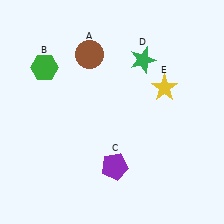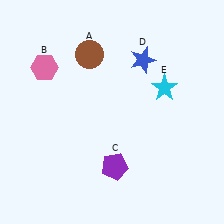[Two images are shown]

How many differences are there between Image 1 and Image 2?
There are 3 differences between the two images.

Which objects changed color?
B changed from green to pink. D changed from green to blue. E changed from yellow to cyan.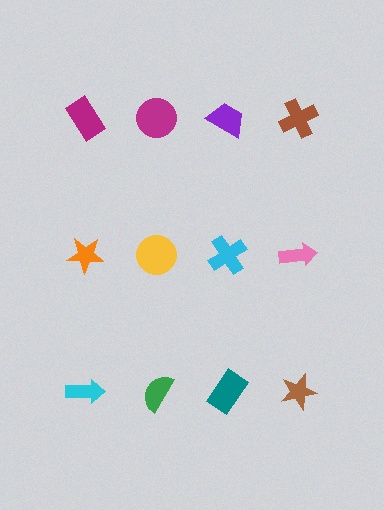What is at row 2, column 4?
A pink arrow.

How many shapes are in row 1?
4 shapes.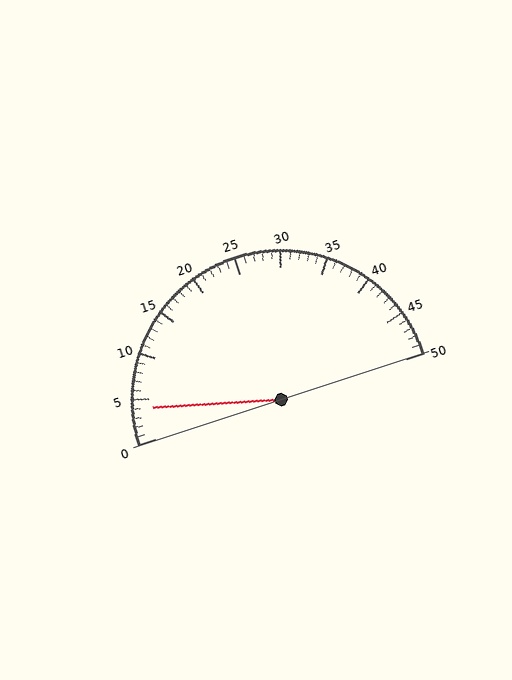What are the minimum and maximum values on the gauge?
The gauge ranges from 0 to 50.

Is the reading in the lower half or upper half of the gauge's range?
The reading is in the lower half of the range (0 to 50).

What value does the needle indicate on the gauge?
The needle indicates approximately 4.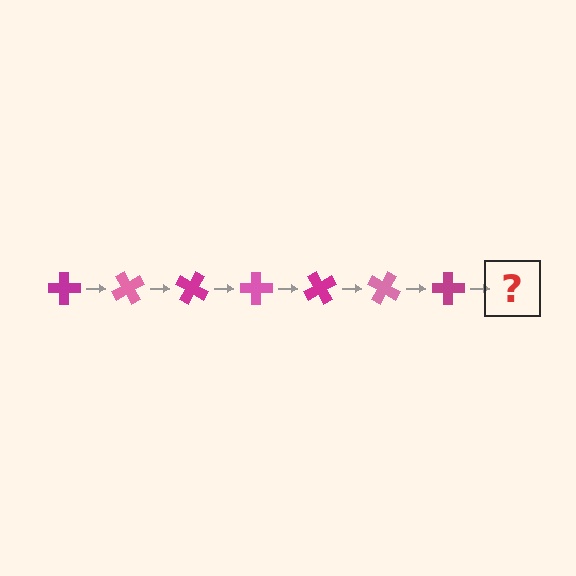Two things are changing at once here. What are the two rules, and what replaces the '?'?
The two rules are that it rotates 60 degrees each step and the color cycles through magenta and pink. The '?' should be a pink cross, rotated 420 degrees from the start.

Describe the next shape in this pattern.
It should be a pink cross, rotated 420 degrees from the start.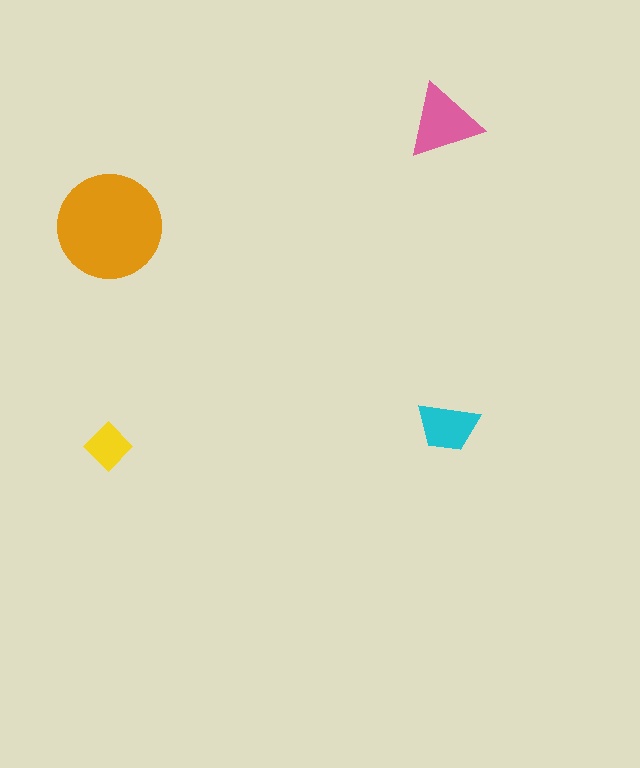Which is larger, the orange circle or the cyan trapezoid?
The orange circle.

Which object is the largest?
The orange circle.